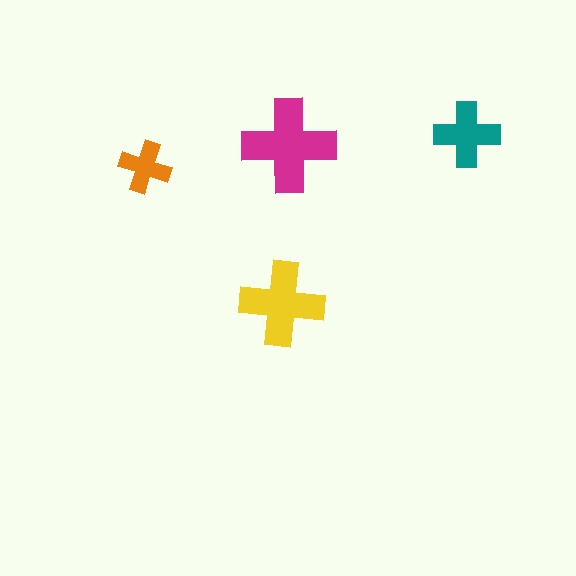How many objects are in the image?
There are 4 objects in the image.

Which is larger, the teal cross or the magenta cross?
The magenta one.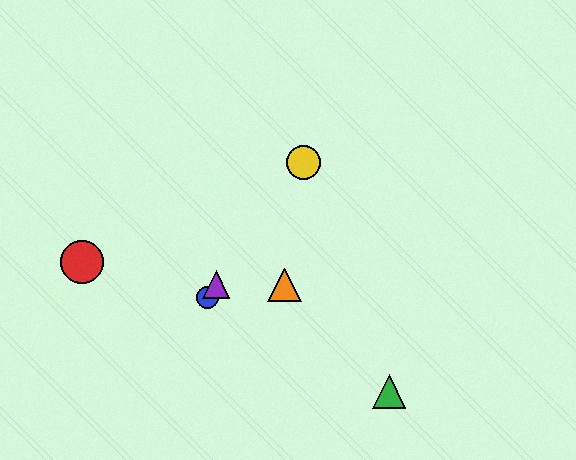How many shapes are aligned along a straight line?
3 shapes (the blue circle, the yellow circle, the purple triangle) are aligned along a straight line.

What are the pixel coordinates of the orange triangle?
The orange triangle is at (284, 285).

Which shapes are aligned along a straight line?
The blue circle, the yellow circle, the purple triangle are aligned along a straight line.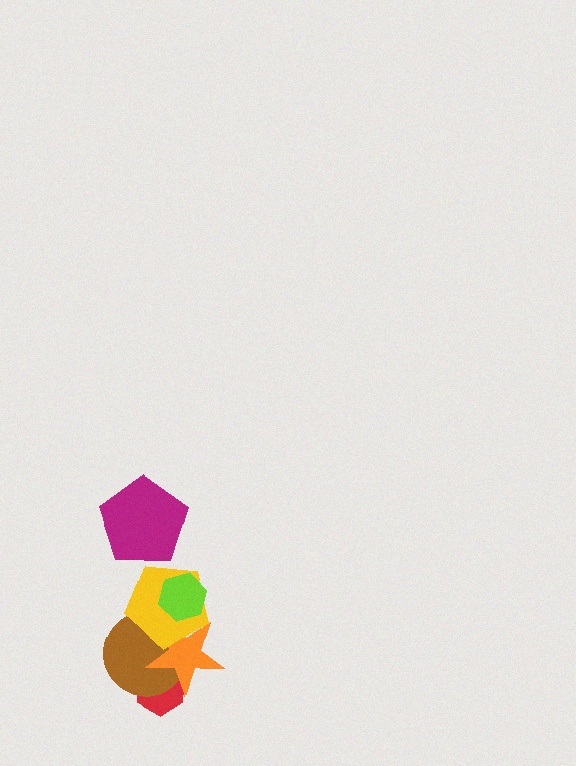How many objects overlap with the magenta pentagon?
0 objects overlap with the magenta pentagon.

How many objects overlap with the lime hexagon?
2 objects overlap with the lime hexagon.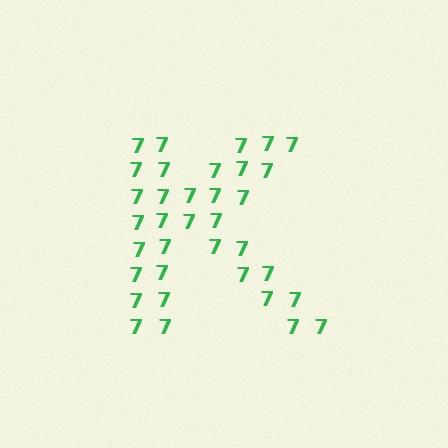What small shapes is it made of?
It is made of small digit 7's.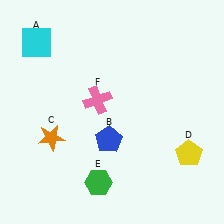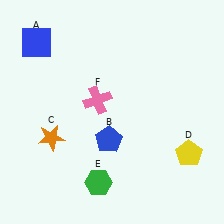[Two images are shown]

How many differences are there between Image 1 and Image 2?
There is 1 difference between the two images.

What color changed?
The square (A) changed from cyan in Image 1 to blue in Image 2.